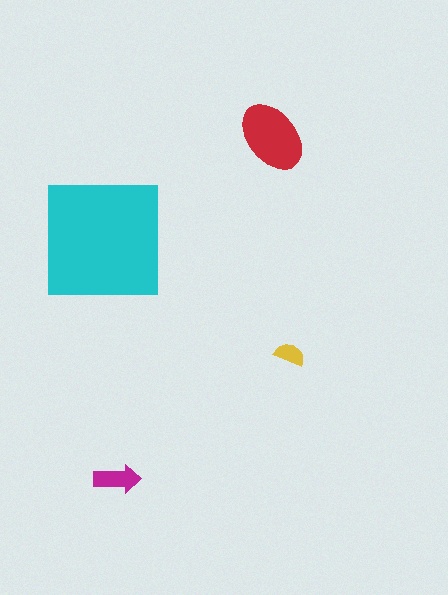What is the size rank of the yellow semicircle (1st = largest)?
4th.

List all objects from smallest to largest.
The yellow semicircle, the magenta arrow, the red ellipse, the cyan square.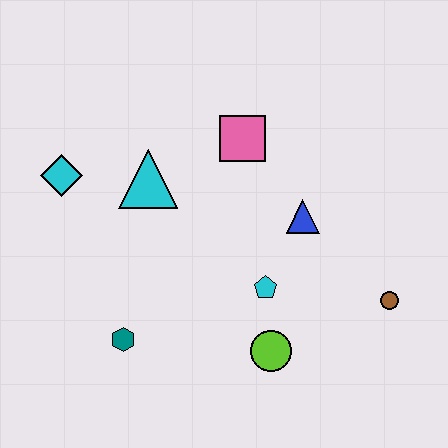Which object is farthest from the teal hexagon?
The brown circle is farthest from the teal hexagon.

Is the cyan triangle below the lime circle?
No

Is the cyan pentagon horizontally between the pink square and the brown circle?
Yes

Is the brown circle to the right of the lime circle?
Yes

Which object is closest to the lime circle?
The cyan pentagon is closest to the lime circle.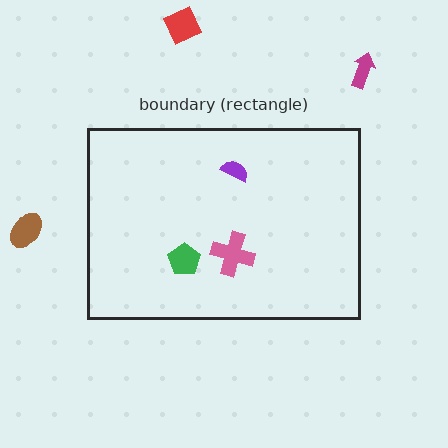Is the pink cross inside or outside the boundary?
Inside.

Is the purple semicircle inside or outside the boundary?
Inside.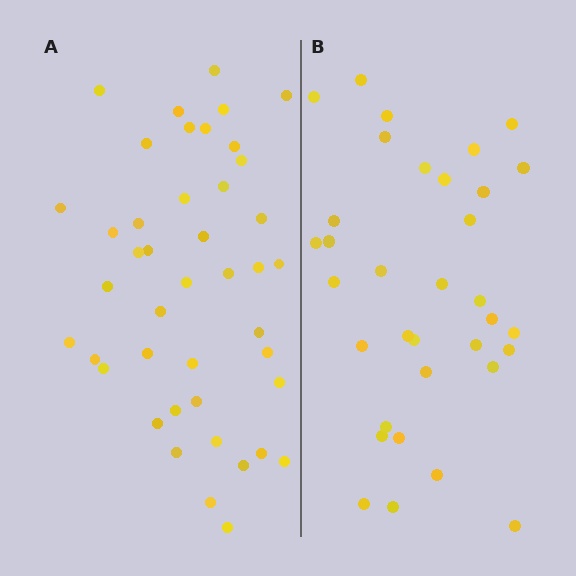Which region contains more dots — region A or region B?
Region A (the left region) has more dots.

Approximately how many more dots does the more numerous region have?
Region A has roughly 8 or so more dots than region B.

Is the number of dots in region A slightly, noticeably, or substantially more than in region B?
Region A has noticeably more, but not dramatically so. The ratio is roughly 1.3 to 1.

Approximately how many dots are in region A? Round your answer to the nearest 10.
About 40 dots. (The exact count is 43, which rounds to 40.)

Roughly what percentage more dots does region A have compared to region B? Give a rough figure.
About 25% more.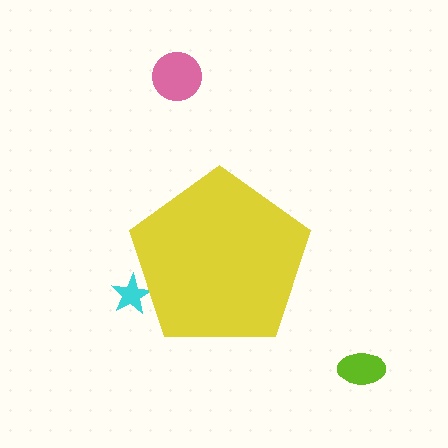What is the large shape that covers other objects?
A yellow pentagon.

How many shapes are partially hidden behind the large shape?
1 shape is partially hidden.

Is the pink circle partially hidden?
No, the pink circle is fully visible.